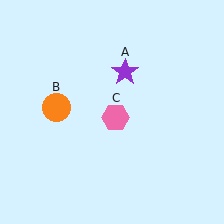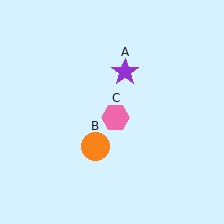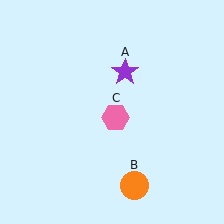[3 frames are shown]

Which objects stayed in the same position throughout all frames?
Purple star (object A) and pink hexagon (object C) remained stationary.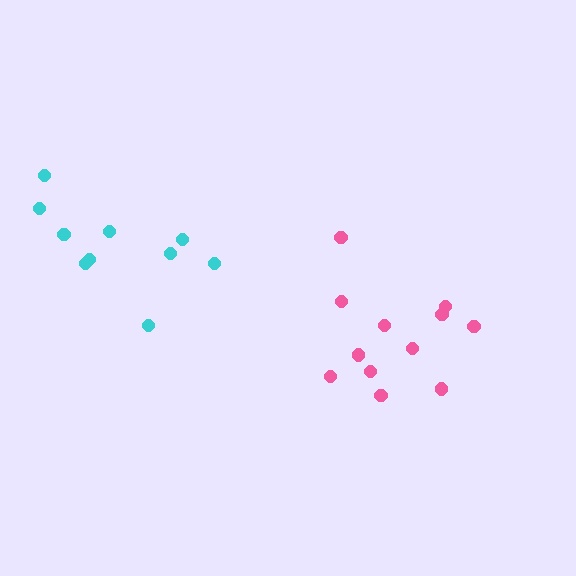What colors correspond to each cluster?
The clusters are colored: cyan, pink.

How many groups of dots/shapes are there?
There are 2 groups.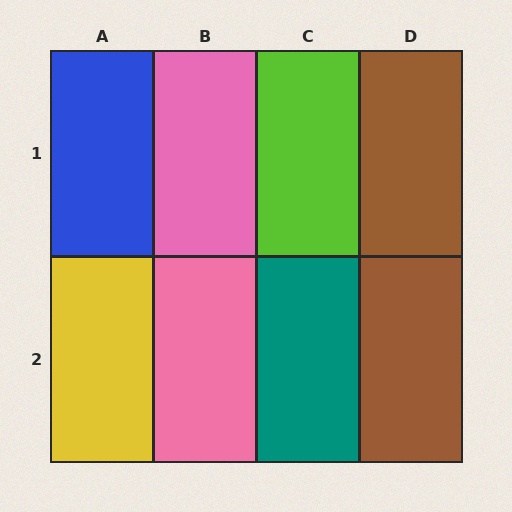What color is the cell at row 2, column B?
Pink.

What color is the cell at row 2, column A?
Yellow.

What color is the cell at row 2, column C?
Teal.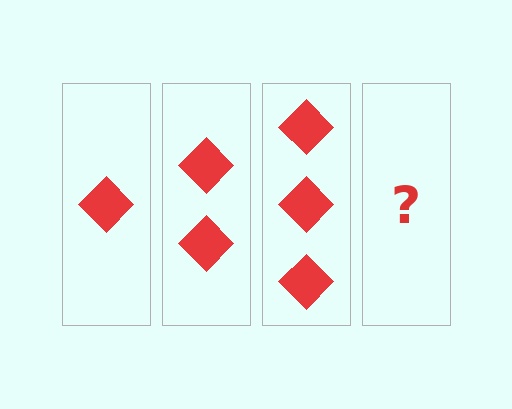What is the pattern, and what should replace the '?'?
The pattern is that each step adds one more diamond. The '?' should be 4 diamonds.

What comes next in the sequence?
The next element should be 4 diamonds.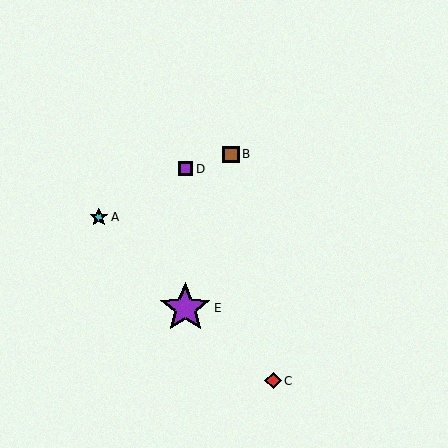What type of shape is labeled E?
Shape E is a purple star.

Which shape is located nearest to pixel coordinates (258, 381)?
The red diamond (labeled C) at (273, 381) is nearest to that location.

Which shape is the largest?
The purple star (labeled E) is the largest.